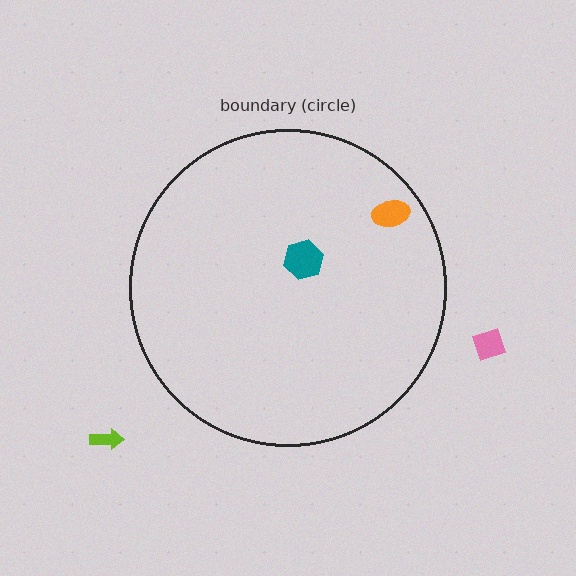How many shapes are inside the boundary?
2 inside, 2 outside.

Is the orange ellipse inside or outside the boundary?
Inside.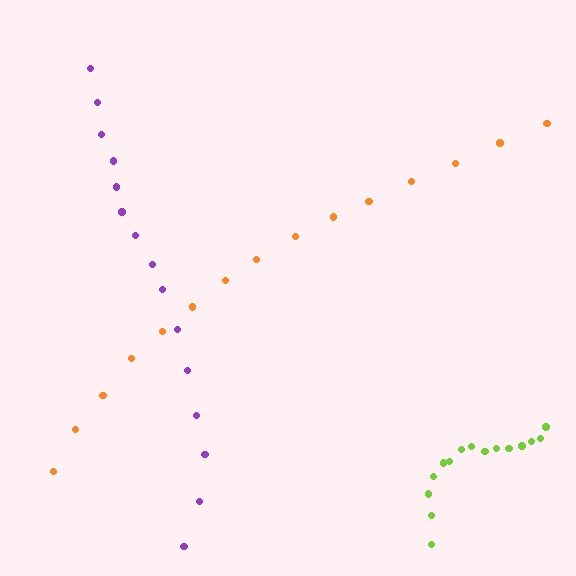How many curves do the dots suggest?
There are 3 distinct paths.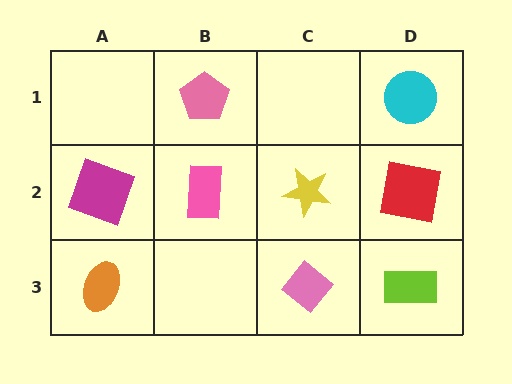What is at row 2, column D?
A red square.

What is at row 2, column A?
A magenta square.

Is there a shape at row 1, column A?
No, that cell is empty.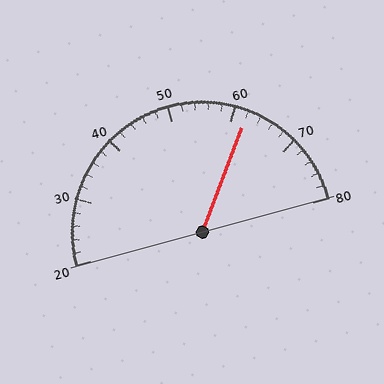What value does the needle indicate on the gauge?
The needle indicates approximately 62.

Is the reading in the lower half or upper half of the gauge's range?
The reading is in the upper half of the range (20 to 80).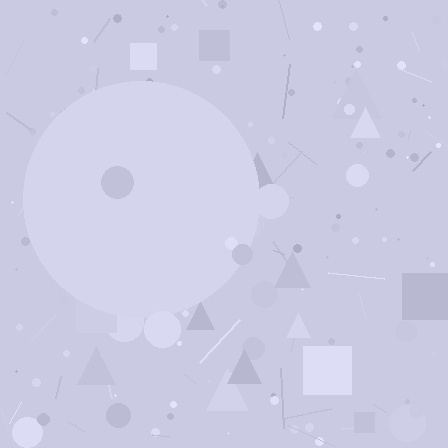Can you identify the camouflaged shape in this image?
The camouflaged shape is a circle.